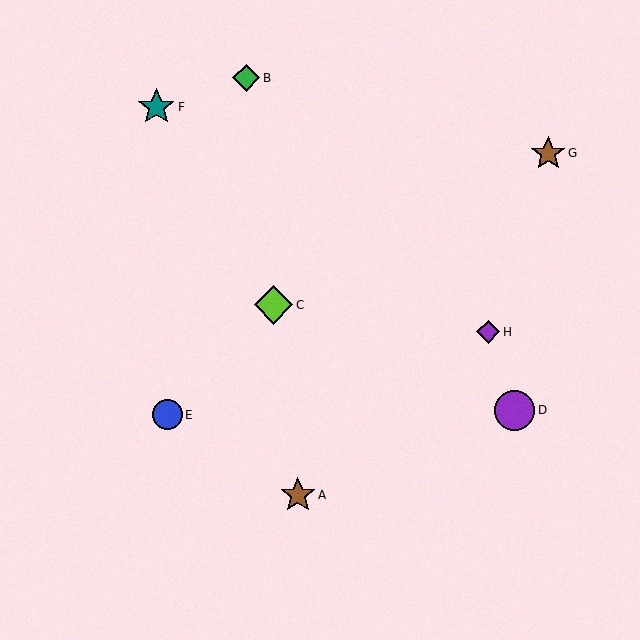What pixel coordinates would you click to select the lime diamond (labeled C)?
Click at (274, 305) to select the lime diamond C.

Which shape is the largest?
The purple circle (labeled D) is the largest.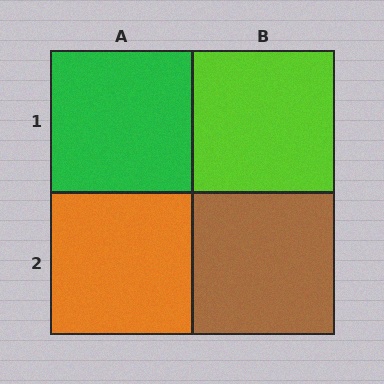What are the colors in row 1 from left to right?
Green, lime.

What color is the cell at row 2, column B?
Brown.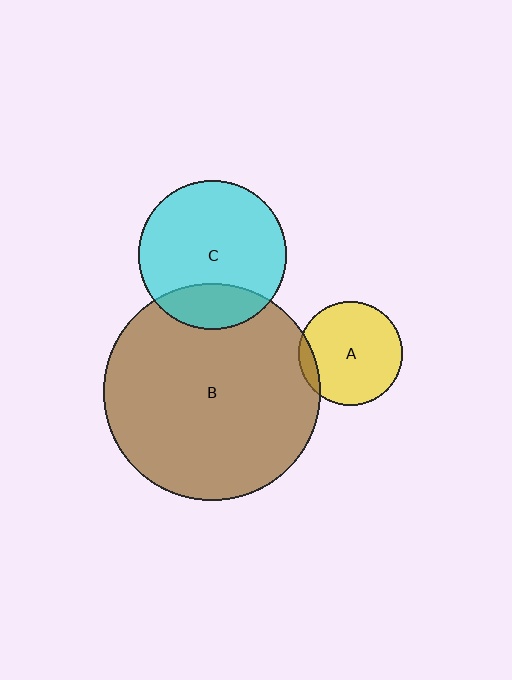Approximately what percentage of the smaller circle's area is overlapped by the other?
Approximately 20%.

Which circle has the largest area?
Circle B (brown).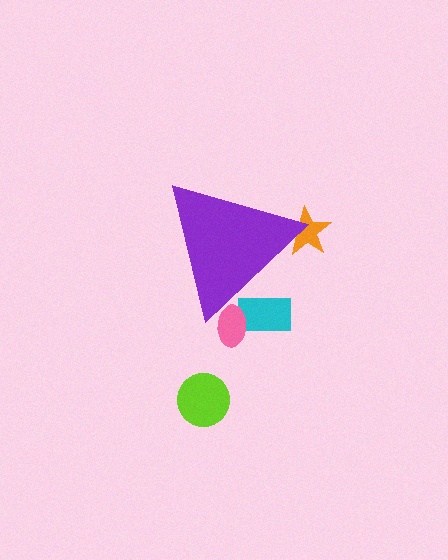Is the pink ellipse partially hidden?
Yes, the pink ellipse is partially hidden behind the purple triangle.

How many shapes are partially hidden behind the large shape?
3 shapes are partially hidden.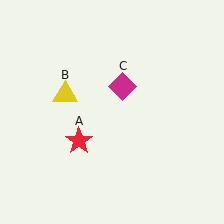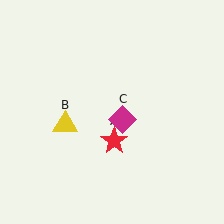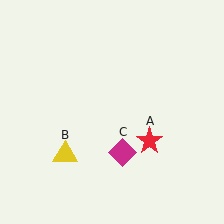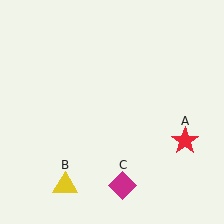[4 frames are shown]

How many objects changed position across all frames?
3 objects changed position: red star (object A), yellow triangle (object B), magenta diamond (object C).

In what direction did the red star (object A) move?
The red star (object A) moved right.